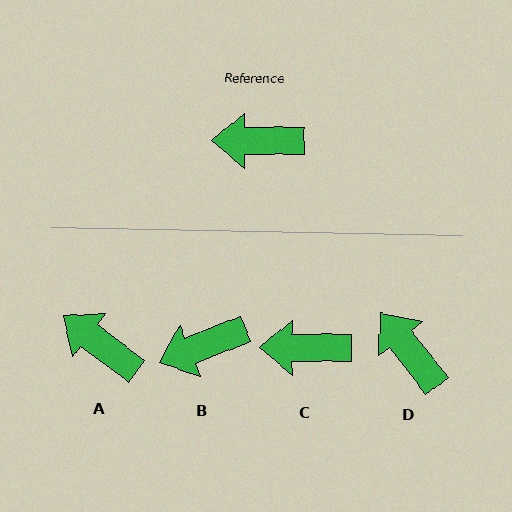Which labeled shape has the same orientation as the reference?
C.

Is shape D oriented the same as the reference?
No, it is off by about 52 degrees.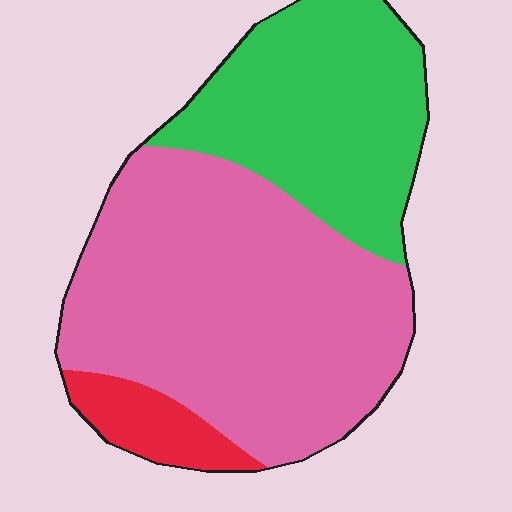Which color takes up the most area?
Pink, at roughly 60%.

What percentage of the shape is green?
Green covers about 35% of the shape.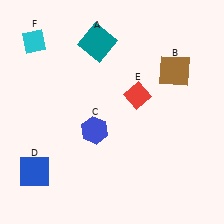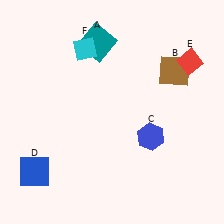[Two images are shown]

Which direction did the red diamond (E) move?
The red diamond (E) moved right.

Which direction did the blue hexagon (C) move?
The blue hexagon (C) moved right.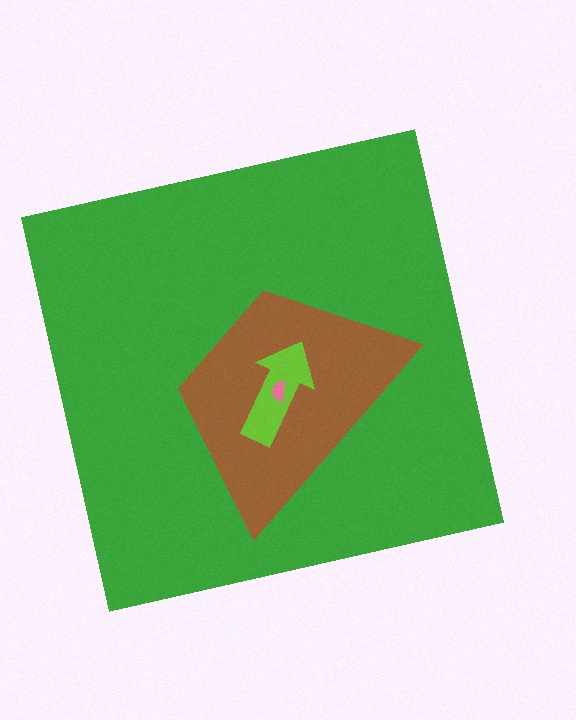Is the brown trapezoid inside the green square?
Yes.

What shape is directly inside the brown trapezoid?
The lime arrow.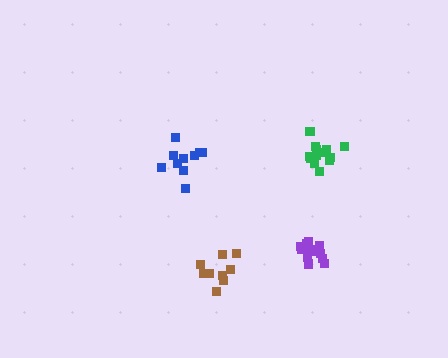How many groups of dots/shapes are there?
There are 4 groups.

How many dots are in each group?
Group 1: 9 dots, Group 2: 14 dots, Group 3: 10 dots, Group 4: 12 dots (45 total).